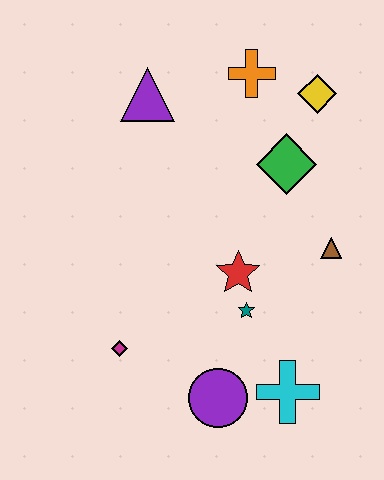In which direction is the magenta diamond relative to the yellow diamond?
The magenta diamond is below the yellow diamond.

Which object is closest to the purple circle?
The cyan cross is closest to the purple circle.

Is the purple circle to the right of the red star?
No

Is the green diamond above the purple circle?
Yes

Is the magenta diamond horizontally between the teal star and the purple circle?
No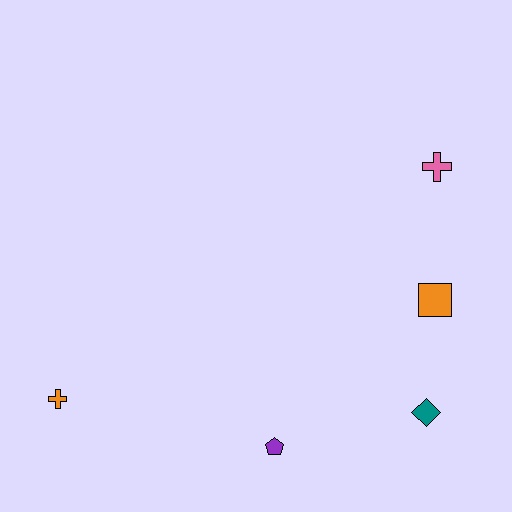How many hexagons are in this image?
There are no hexagons.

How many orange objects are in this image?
There are 2 orange objects.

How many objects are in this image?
There are 5 objects.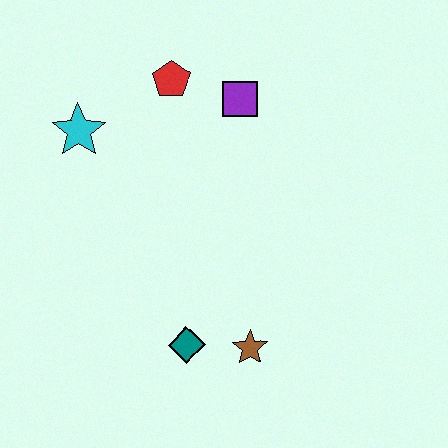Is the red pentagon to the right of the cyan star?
Yes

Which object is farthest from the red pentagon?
The brown star is farthest from the red pentagon.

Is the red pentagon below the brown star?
No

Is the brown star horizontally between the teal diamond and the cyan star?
No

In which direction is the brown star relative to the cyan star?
The brown star is below the cyan star.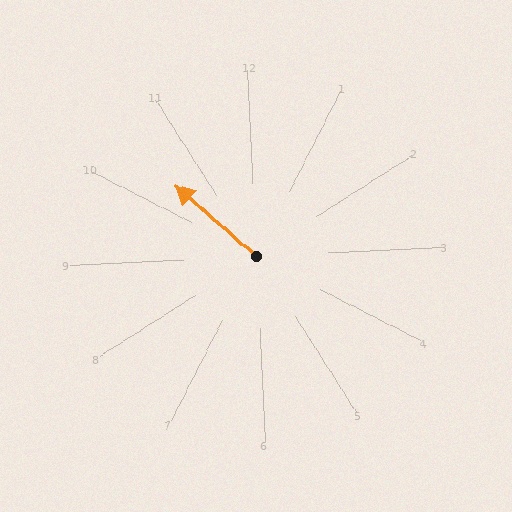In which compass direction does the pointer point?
Northwest.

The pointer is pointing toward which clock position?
Roughly 10 o'clock.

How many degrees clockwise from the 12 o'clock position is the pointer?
Approximately 314 degrees.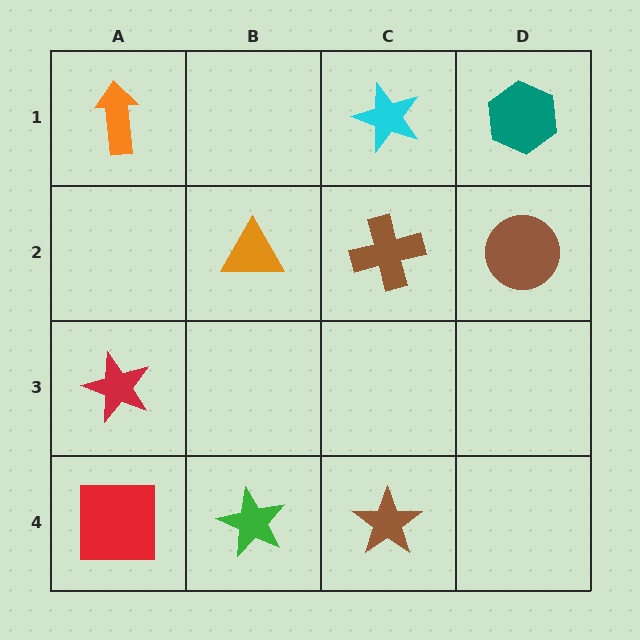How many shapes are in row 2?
3 shapes.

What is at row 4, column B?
A green star.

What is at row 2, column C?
A brown cross.